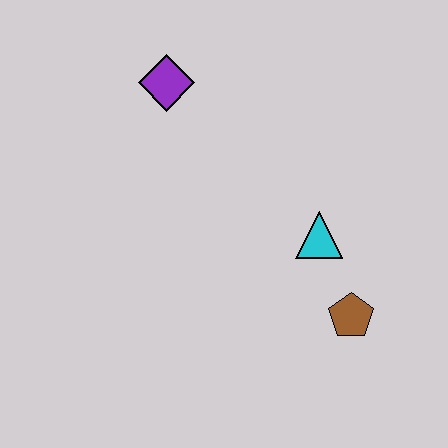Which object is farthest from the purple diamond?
The brown pentagon is farthest from the purple diamond.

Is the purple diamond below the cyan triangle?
No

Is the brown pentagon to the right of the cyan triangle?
Yes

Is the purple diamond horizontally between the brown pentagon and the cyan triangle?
No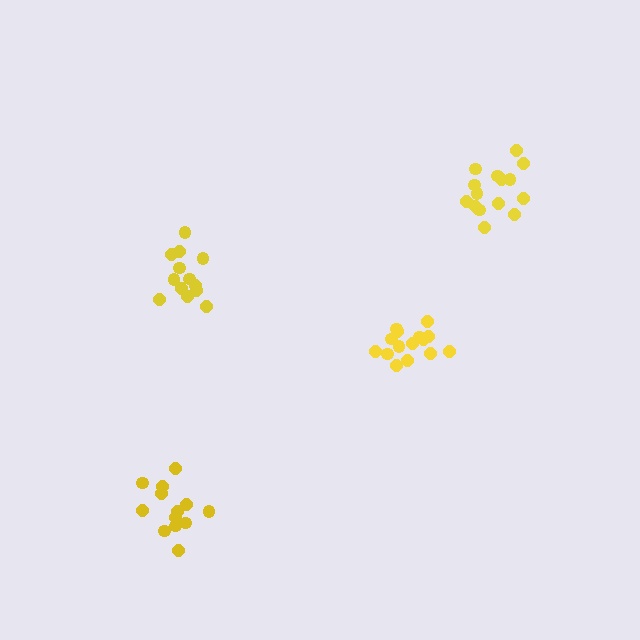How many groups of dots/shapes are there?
There are 4 groups.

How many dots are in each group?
Group 1: 15 dots, Group 2: 15 dots, Group 3: 13 dots, Group 4: 13 dots (56 total).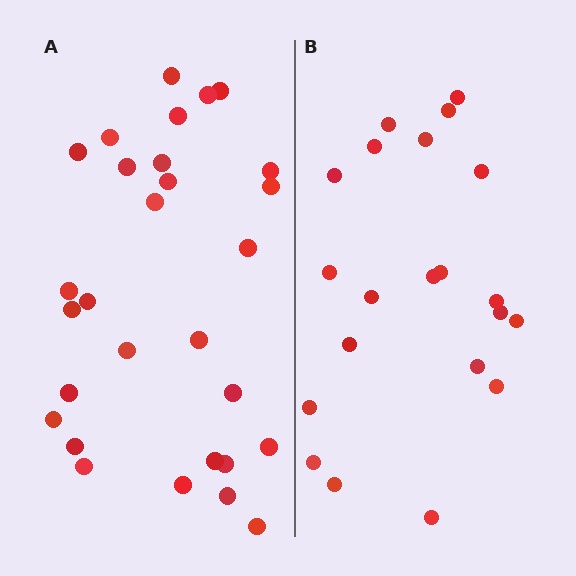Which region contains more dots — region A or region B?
Region A (the left region) has more dots.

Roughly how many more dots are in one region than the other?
Region A has roughly 8 or so more dots than region B.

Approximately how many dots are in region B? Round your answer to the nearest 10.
About 20 dots. (The exact count is 21, which rounds to 20.)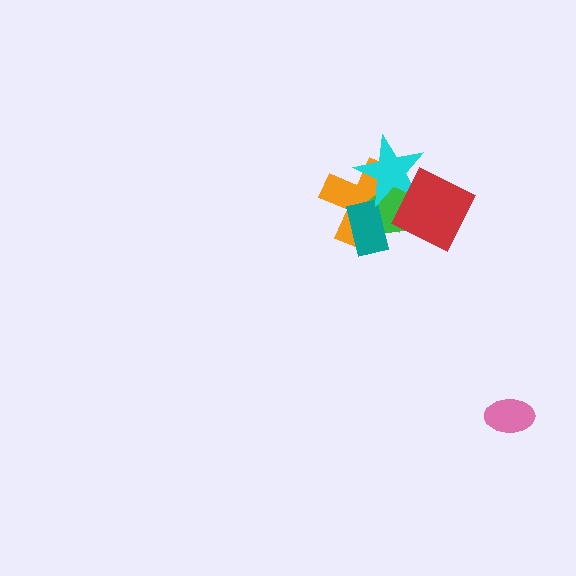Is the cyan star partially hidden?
Yes, it is partially covered by another shape.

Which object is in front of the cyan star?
The red square is in front of the cyan star.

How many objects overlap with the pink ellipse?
0 objects overlap with the pink ellipse.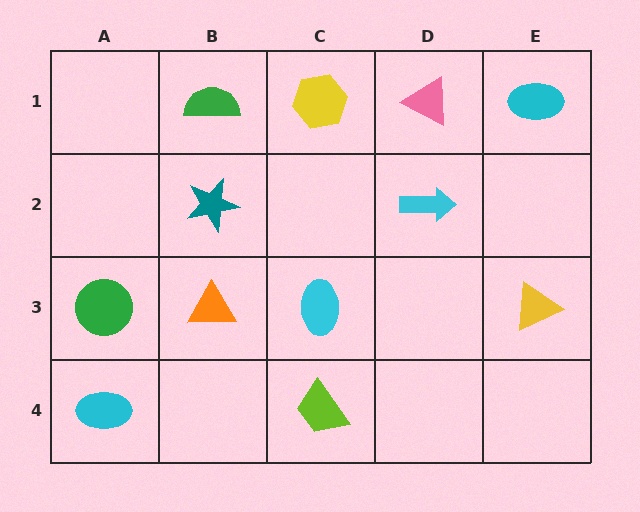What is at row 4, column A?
A cyan ellipse.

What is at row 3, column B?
An orange triangle.